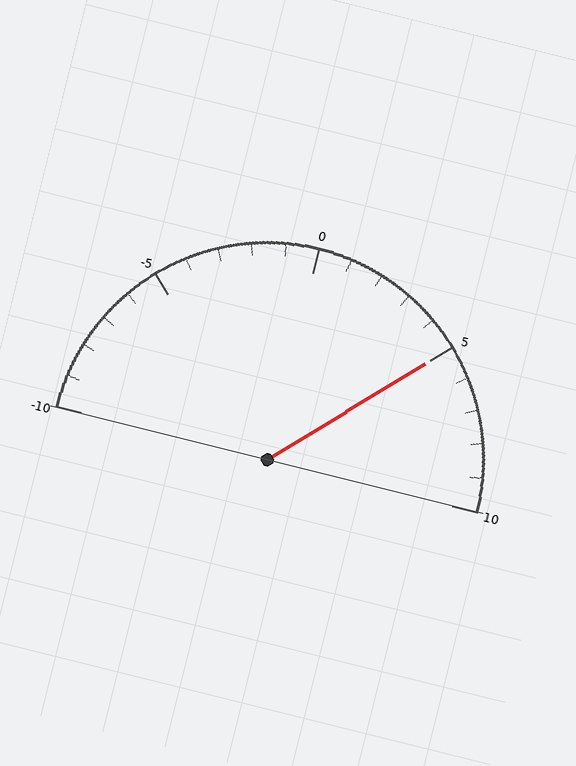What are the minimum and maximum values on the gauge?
The gauge ranges from -10 to 10.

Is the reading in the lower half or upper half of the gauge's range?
The reading is in the upper half of the range (-10 to 10).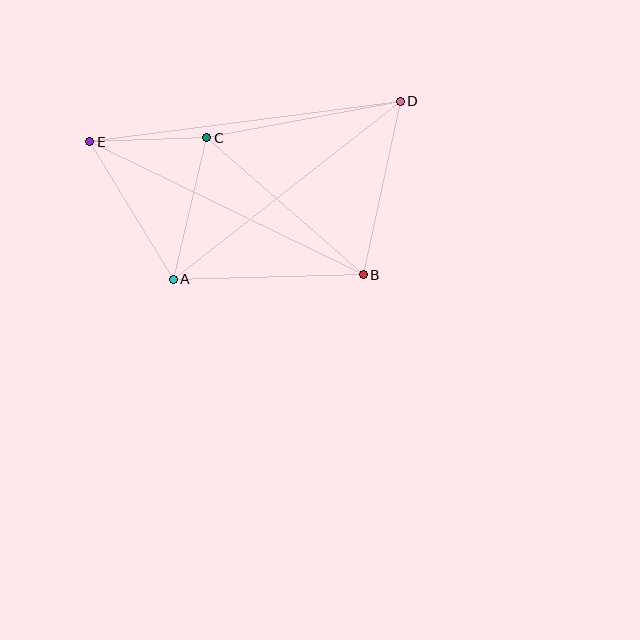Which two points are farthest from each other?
Points D and E are farthest from each other.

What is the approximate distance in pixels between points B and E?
The distance between B and E is approximately 304 pixels.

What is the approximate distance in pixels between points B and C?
The distance between B and C is approximately 208 pixels.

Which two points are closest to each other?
Points C and E are closest to each other.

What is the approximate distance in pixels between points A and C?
The distance between A and C is approximately 146 pixels.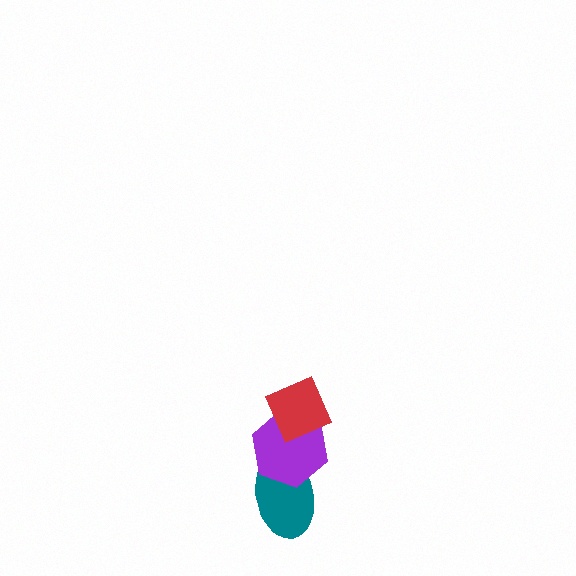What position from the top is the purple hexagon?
The purple hexagon is 2nd from the top.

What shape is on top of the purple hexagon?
The red diamond is on top of the purple hexagon.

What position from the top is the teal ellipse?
The teal ellipse is 3rd from the top.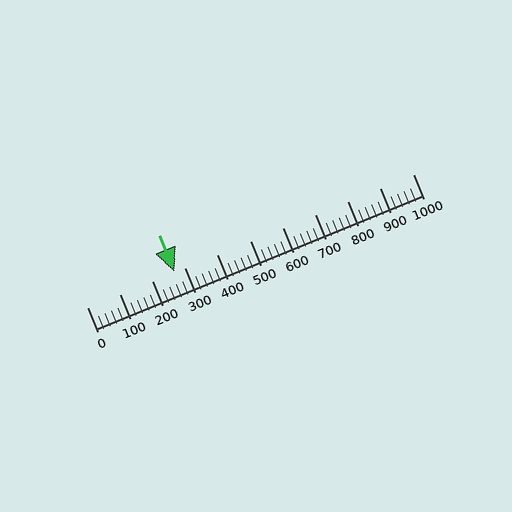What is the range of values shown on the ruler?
The ruler shows values from 0 to 1000.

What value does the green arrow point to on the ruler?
The green arrow points to approximately 269.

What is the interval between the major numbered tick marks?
The major tick marks are spaced 100 units apart.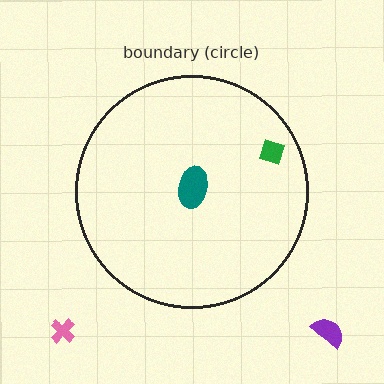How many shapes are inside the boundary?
2 inside, 2 outside.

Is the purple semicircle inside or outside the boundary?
Outside.